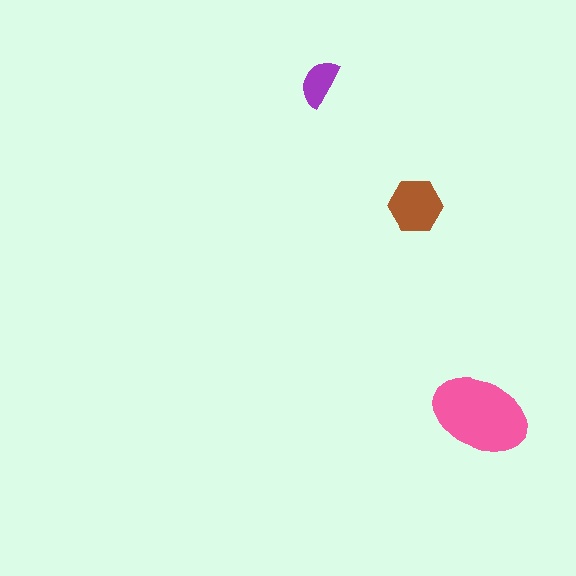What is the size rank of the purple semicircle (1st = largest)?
3rd.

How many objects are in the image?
There are 3 objects in the image.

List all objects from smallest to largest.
The purple semicircle, the brown hexagon, the pink ellipse.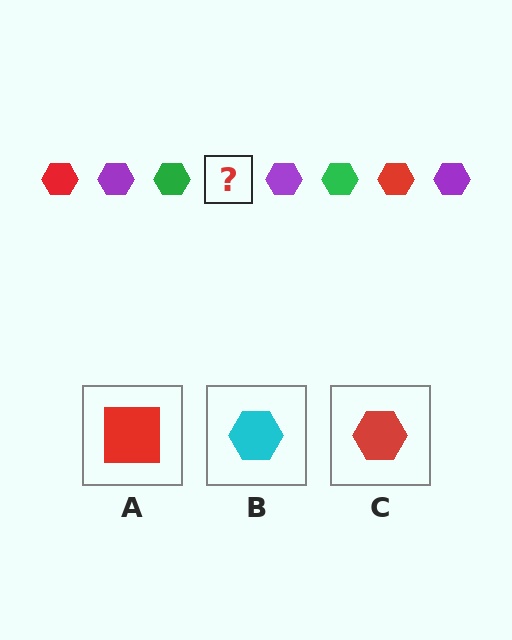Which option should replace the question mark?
Option C.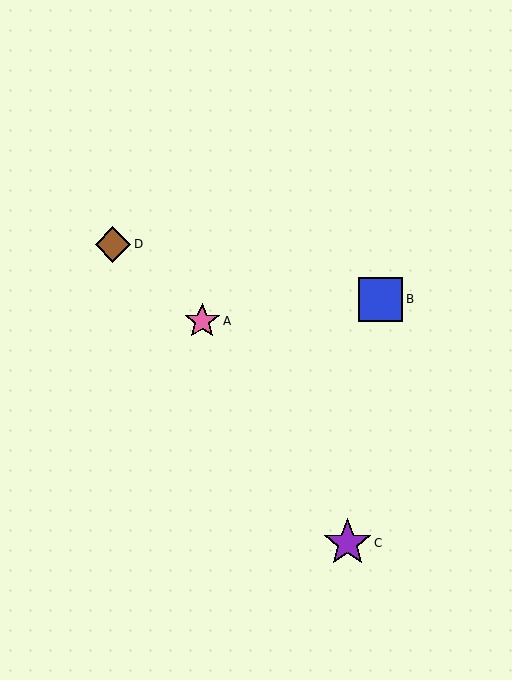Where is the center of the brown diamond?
The center of the brown diamond is at (113, 244).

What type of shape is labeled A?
Shape A is a pink star.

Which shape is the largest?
The purple star (labeled C) is the largest.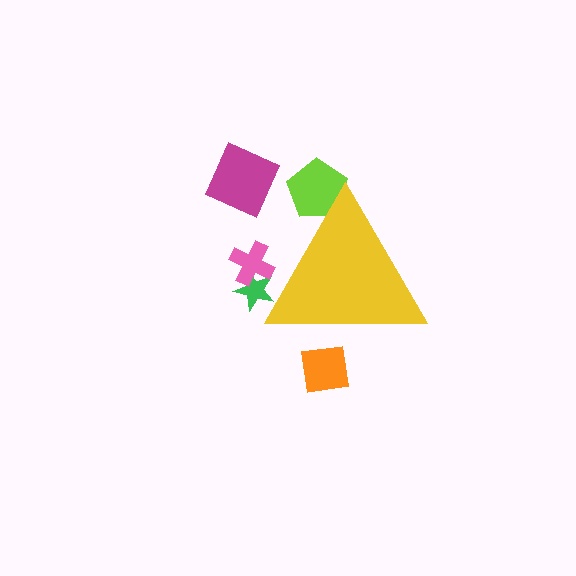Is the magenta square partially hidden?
No, the magenta square is fully visible.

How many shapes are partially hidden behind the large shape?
4 shapes are partially hidden.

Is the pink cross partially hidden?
Yes, the pink cross is partially hidden behind the yellow triangle.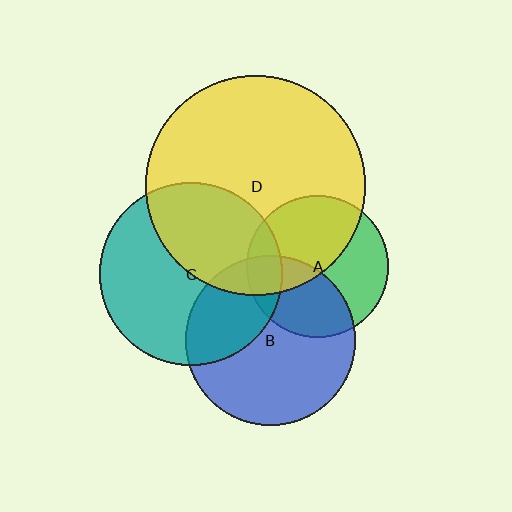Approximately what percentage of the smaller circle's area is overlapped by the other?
Approximately 15%.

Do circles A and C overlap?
Yes.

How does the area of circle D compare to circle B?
Approximately 1.7 times.